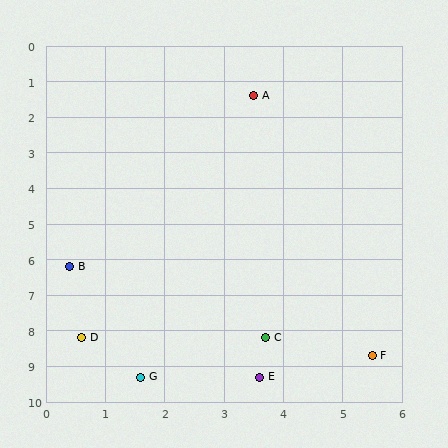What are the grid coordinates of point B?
Point B is at approximately (0.4, 6.2).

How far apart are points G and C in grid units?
Points G and C are about 2.4 grid units apart.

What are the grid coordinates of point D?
Point D is at approximately (0.6, 8.2).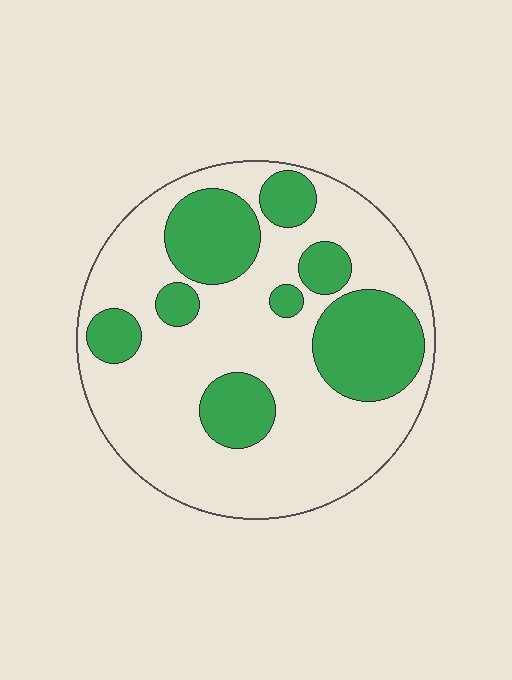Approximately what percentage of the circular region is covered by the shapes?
Approximately 30%.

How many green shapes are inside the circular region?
8.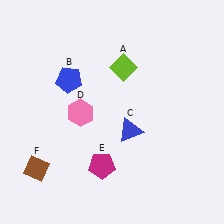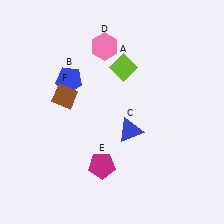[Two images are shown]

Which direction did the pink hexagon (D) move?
The pink hexagon (D) moved up.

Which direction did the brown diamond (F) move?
The brown diamond (F) moved up.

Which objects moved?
The objects that moved are: the pink hexagon (D), the brown diamond (F).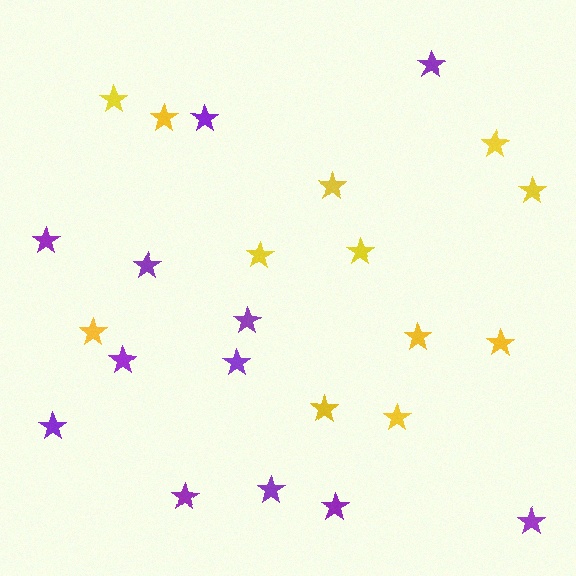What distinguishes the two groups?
There are 2 groups: one group of purple stars (12) and one group of yellow stars (12).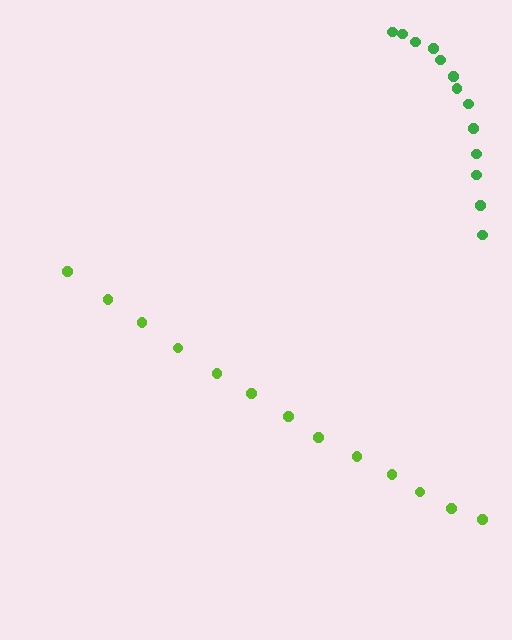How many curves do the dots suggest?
There are 2 distinct paths.